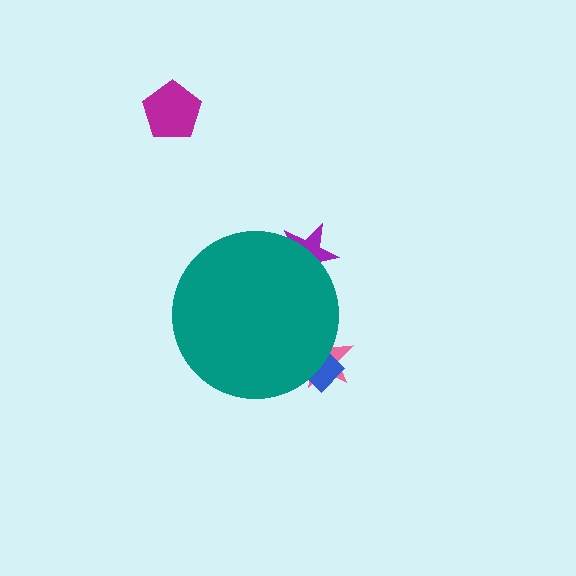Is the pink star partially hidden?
Yes, the pink star is partially hidden behind the teal circle.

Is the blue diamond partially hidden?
Yes, the blue diamond is partially hidden behind the teal circle.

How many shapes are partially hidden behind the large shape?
3 shapes are partially hidden.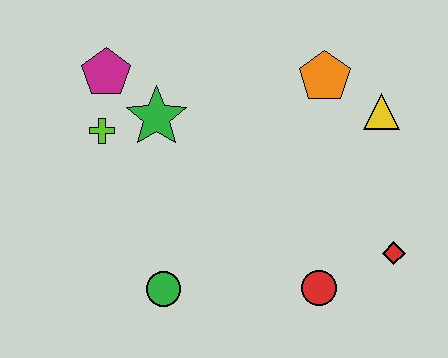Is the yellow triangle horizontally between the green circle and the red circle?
No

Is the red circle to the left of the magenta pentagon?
No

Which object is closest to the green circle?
The red circle is closest to the green circle.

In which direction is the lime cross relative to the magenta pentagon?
The lime cross is below the magenta pentagon.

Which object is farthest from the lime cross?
The red diamond is farthest from the lime cross.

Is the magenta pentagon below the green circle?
No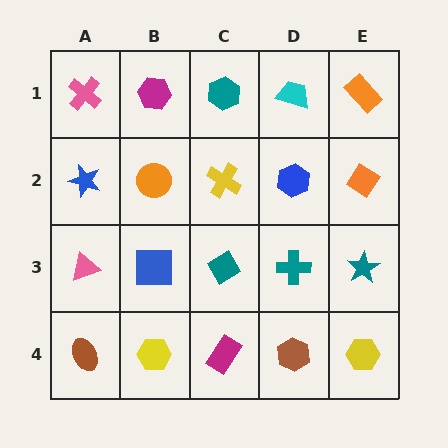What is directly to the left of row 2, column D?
A yellow cross.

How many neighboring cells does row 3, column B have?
4.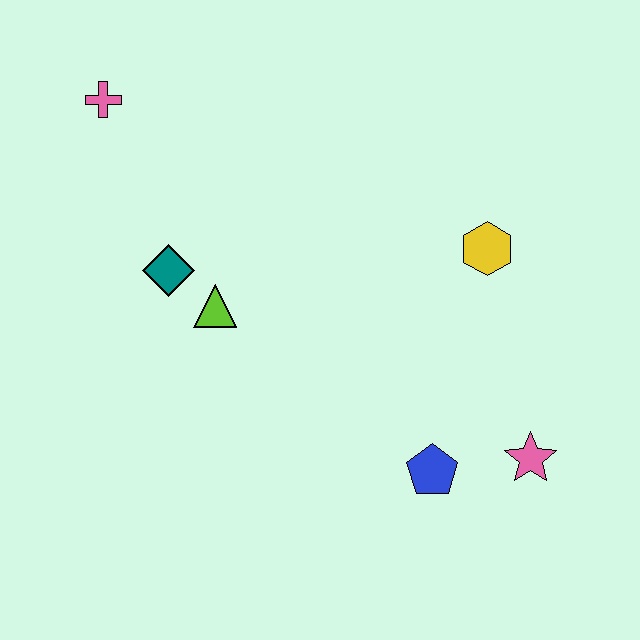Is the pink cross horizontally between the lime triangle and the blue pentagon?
No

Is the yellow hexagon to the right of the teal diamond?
Yes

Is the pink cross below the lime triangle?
No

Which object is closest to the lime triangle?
The teal diamond is closest to the lime triangle.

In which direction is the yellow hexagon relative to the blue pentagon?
The yellow hexagon is above the blue pentagon.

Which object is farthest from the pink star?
The pink cross is farthest from the pink star.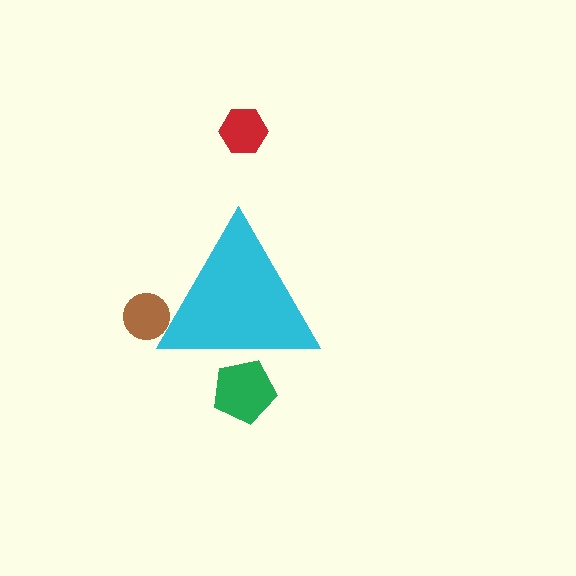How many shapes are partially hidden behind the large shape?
2 shapes are partially hidden.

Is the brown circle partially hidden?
Yes, the brown circle is partially hidden behind the cyan triangle.